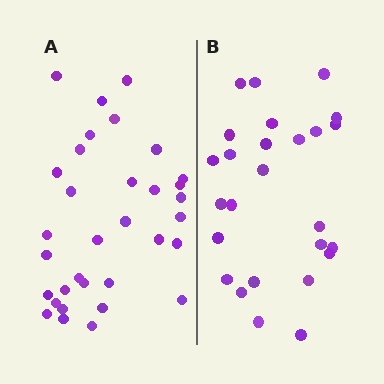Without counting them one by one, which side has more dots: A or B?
Region A (the left region) has more dots.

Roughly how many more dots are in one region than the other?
Region A has roughly 8 or so more dots than region B.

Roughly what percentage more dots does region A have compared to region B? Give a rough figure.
About 25% more.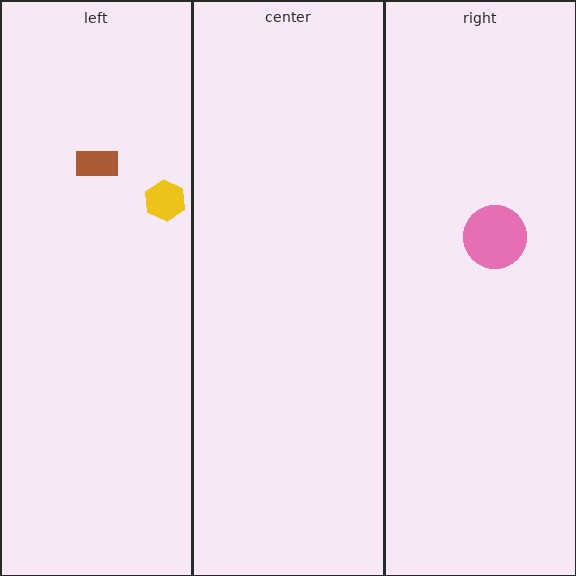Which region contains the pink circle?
The right region.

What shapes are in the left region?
The yellow hexagon, the brown rectangle.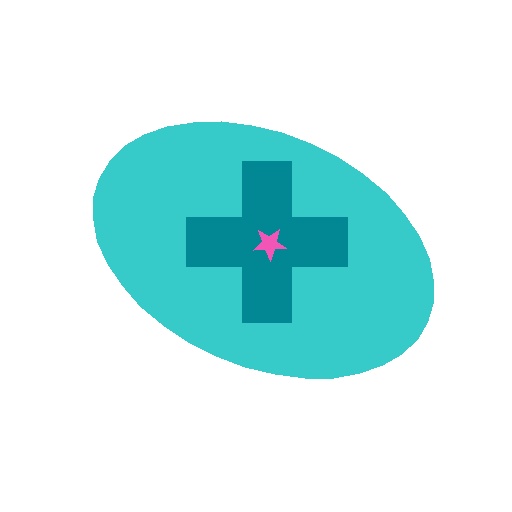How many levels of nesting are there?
3.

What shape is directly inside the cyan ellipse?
The teal cross.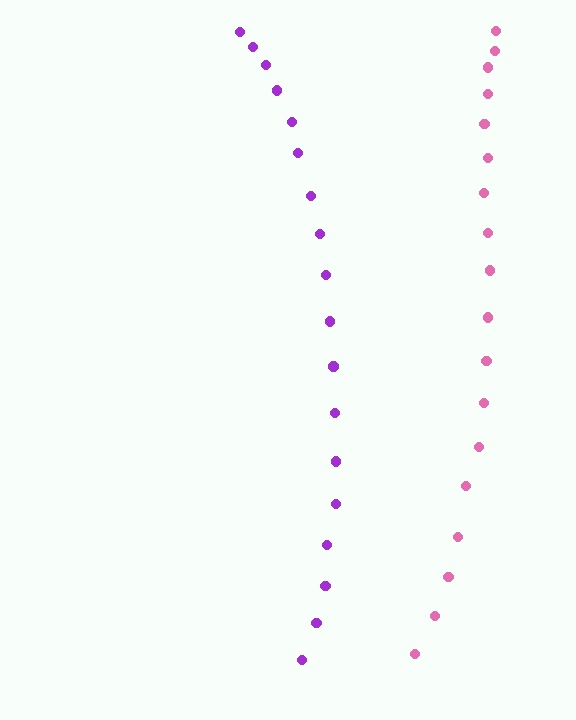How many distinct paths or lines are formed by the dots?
There are 2 distinct paths.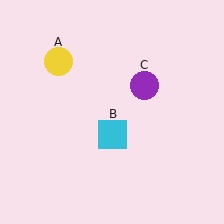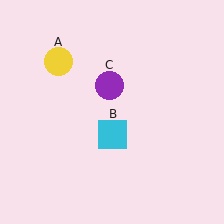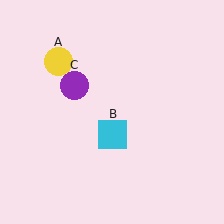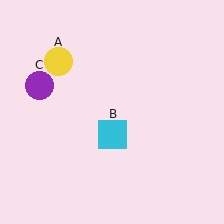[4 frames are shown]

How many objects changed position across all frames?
1 object changed position: purple circle (object C).